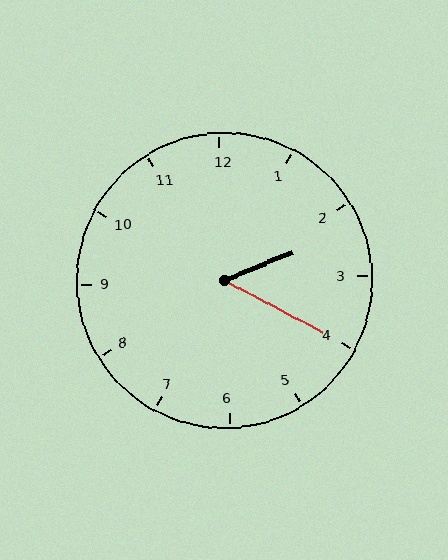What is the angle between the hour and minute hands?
Approximately 50 degrees.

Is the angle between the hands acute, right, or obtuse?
It is acute.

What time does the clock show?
2:20.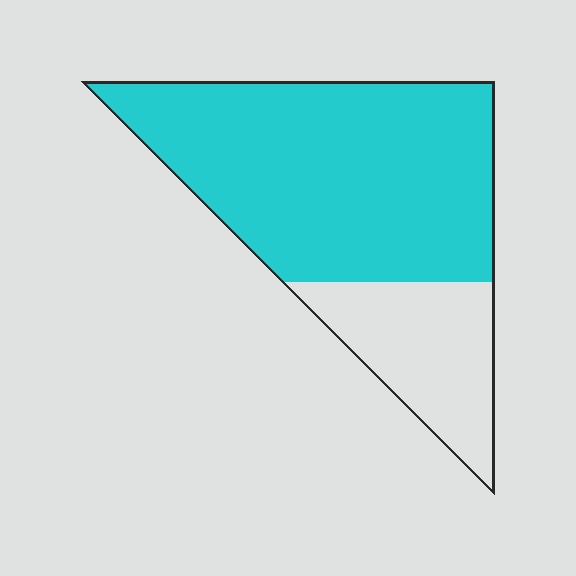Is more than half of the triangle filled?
Yes.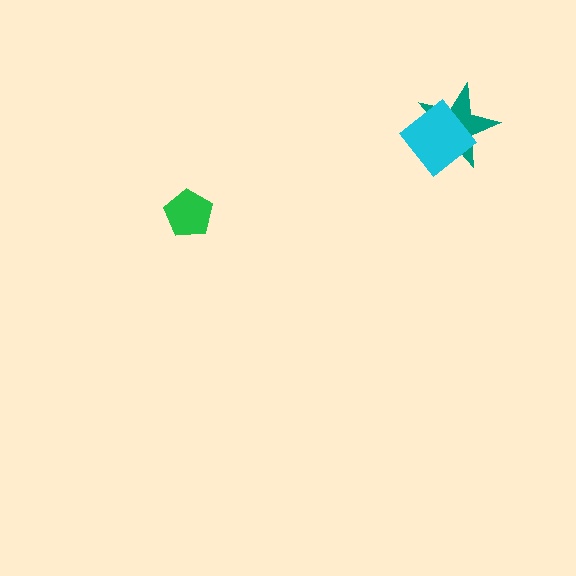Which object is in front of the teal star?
The cyan diamond is in front of the teal star.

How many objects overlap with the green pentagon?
0 objects overlap with the green pentagon.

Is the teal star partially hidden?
Yes, it is partially covered by another shape.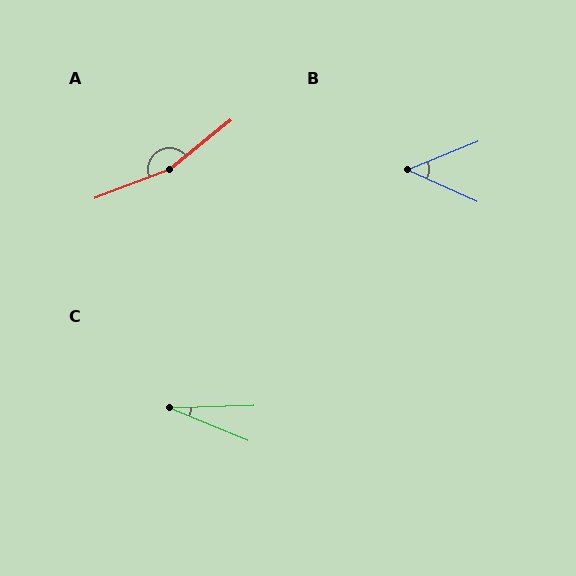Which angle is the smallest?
C, at approximately 24 degrees.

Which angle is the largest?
A, at approximately 162 degrees.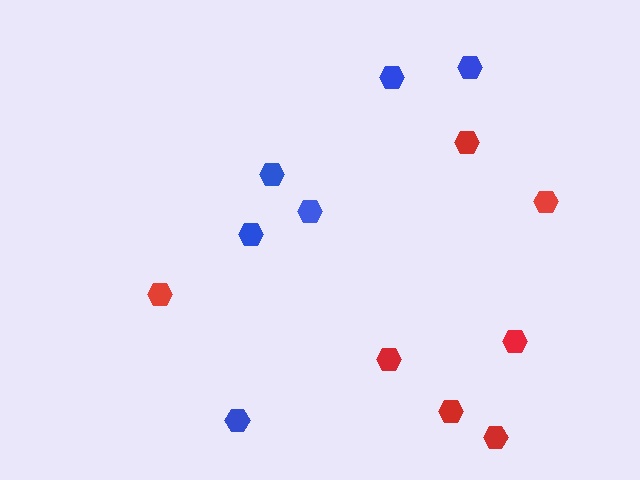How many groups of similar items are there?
There are 2 groups: one group of red hexagons (7) and one group of blue hexagons (6).